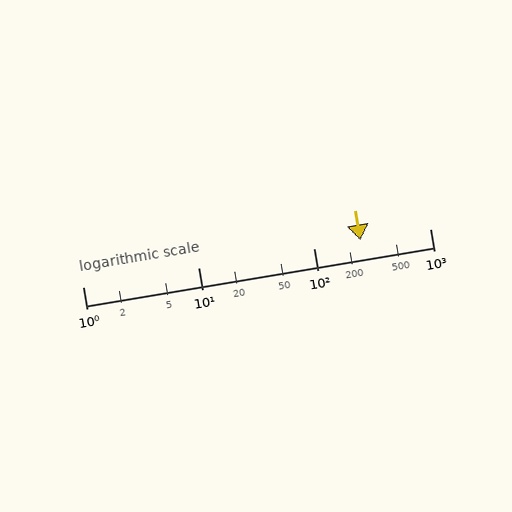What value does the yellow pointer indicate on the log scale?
The pointer indicates approximately 250.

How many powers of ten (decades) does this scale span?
The scale spans 3 decades, from 1 to 1000.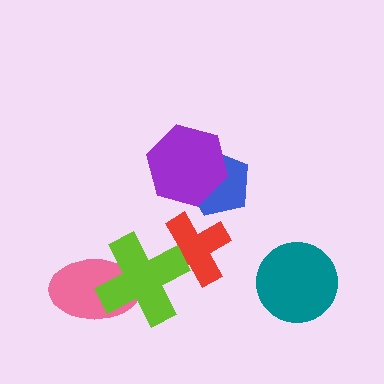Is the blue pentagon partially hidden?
Yes, it is partially covered by another shape.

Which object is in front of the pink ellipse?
The lime cross is in front of the pink ellipse.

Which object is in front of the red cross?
The lime cross is in front of the red cross.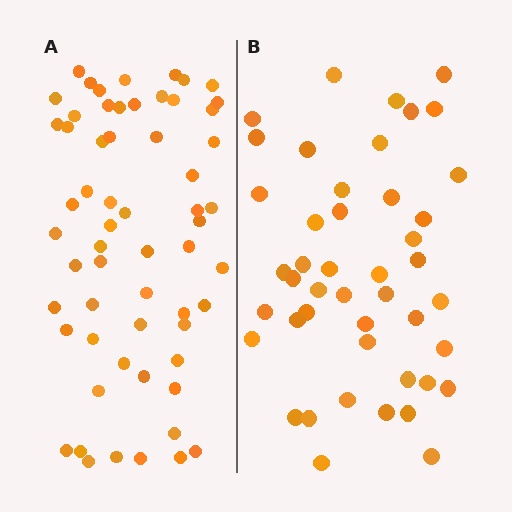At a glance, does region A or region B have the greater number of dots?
Region A (the left region) has more dots.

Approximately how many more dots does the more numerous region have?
Region A has approximately 15 more dots than region B.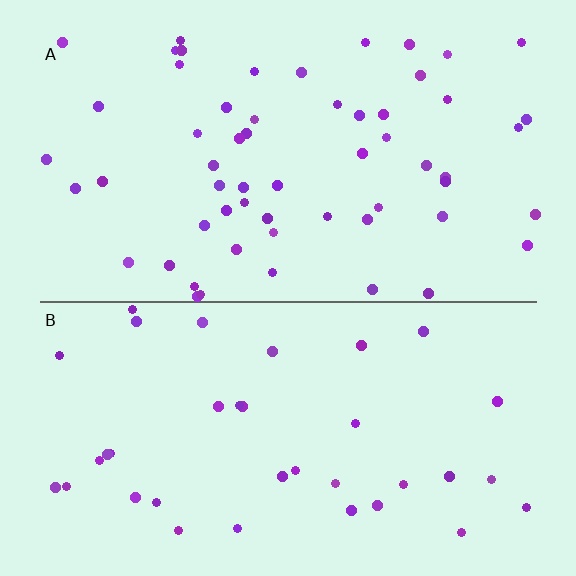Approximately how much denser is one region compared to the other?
Approximately 1.6× — region A over region B.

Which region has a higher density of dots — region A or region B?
A (the top).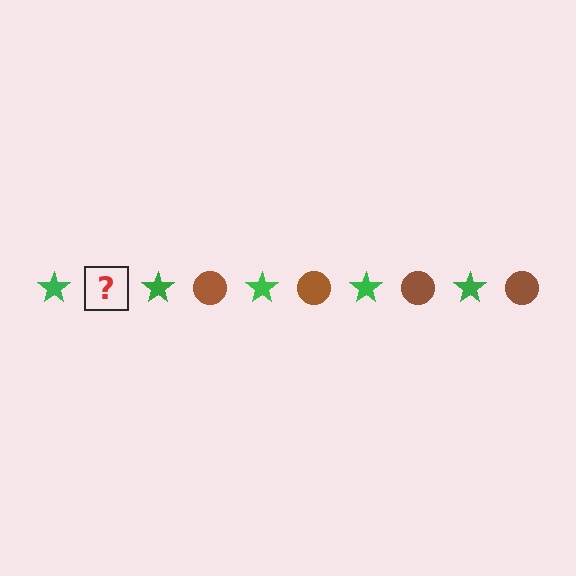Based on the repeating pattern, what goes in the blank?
The blank should be a brown circle.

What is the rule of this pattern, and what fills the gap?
The rule is that the pattern alternates between green star and brown circle. The gap should be filled with a brown circle.